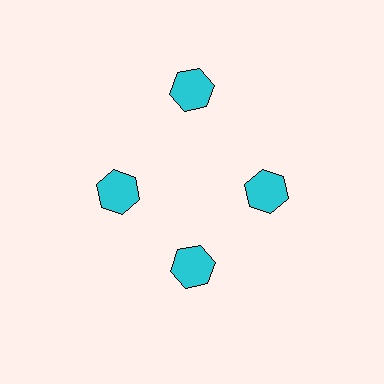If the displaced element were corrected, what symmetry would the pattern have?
It would have 4-fold rotational symmetry — the pattern would map onto itself every 90 degrees.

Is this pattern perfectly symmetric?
No. The 4 cyan hexagons are arranged in a ring, but one element near the 12 o'clock position is pushed outward from the center, breaking the 4-fold rotational symmetry.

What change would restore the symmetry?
The symmetry would be restored by moving it inward, back onto the ring so that all 4 hexagons sit at equal angles and equal distance from the center.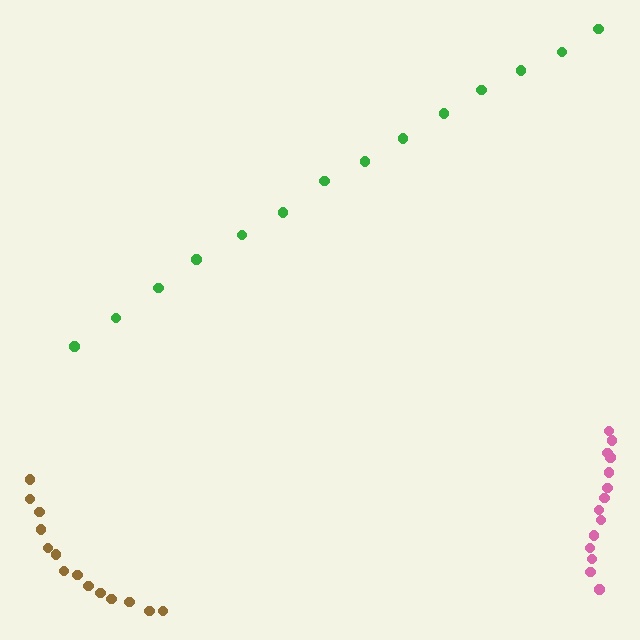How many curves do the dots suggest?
There are 3 distinct paths.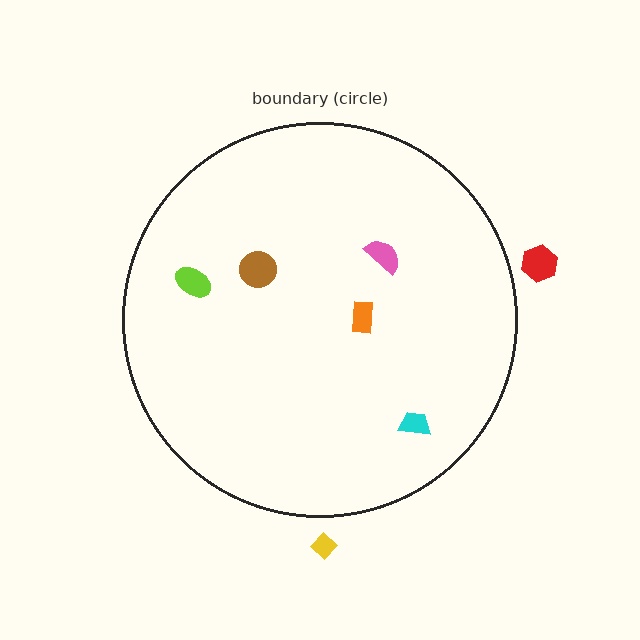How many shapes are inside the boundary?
5 inside, 2 outside.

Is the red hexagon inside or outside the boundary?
Outside.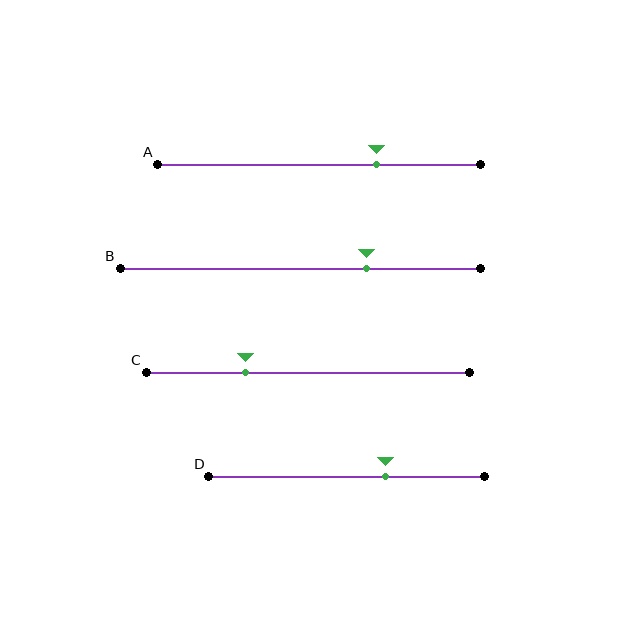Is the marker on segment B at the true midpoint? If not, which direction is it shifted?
No, the marker on segment B is shifted to the right by about 18% of the segment length.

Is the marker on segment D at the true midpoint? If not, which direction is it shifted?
No, the marker on segment D is shifted to the right by about 14% of the segment length.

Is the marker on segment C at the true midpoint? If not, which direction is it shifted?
No, the marker on segment C is shifted to the left by about 19% of the segment length.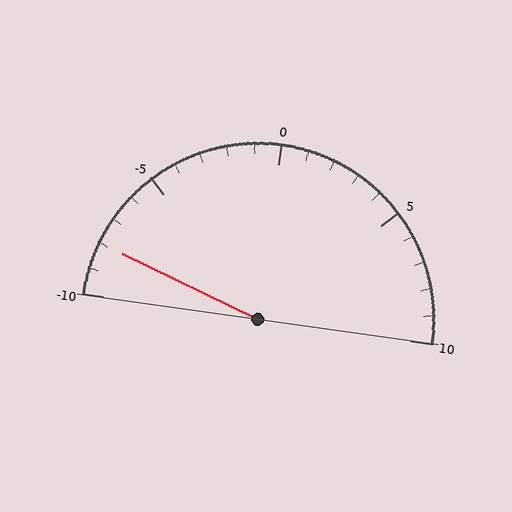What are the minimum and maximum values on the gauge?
The gauge ranges from -10 to 10.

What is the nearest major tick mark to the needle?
The nearest major tick mark is -10.